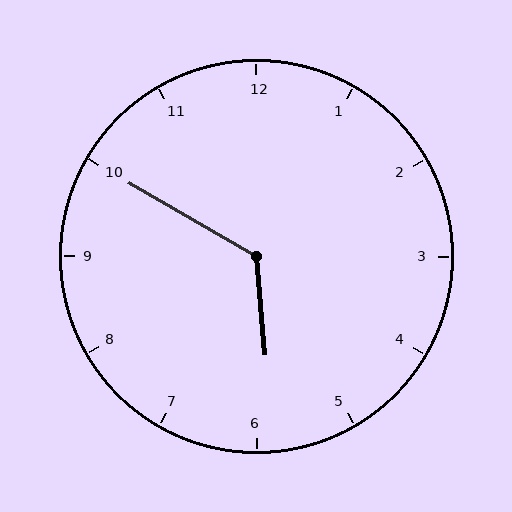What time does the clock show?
5:50.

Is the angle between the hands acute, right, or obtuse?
It is obtuse.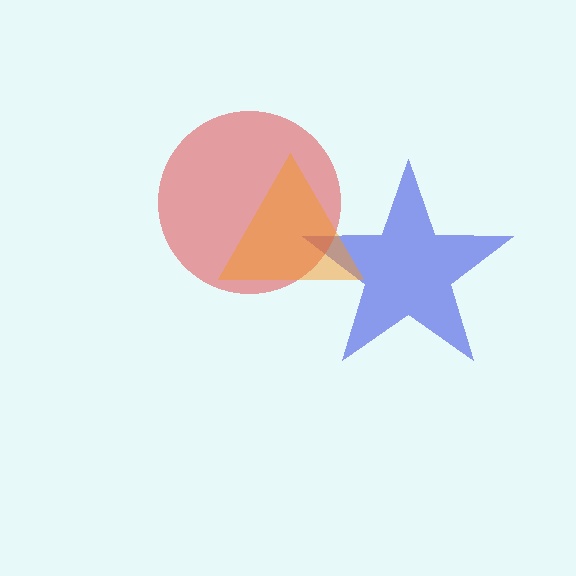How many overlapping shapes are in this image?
There are 3 overlapping shapes in the image.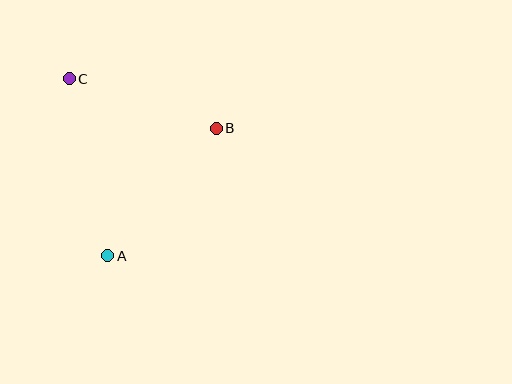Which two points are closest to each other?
Points B and C are closest to each other.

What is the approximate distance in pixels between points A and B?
The distance between A and B is approximately 167 pixels.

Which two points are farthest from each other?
Points A and C are farthest from each other.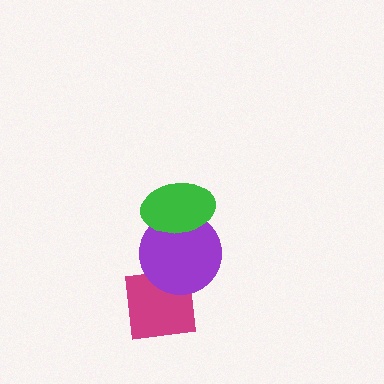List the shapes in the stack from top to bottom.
From top to bottom: the green ellipse, the purple circle, the magenta square.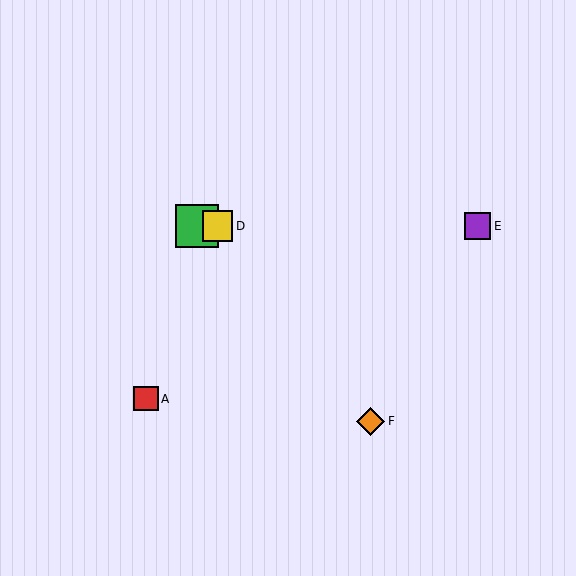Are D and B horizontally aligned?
Yes, both are at y≈226.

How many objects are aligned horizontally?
4 objects (B, C, D, E) are aligned horizontally.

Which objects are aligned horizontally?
Objects B, C, D, E are aligned horizontally.